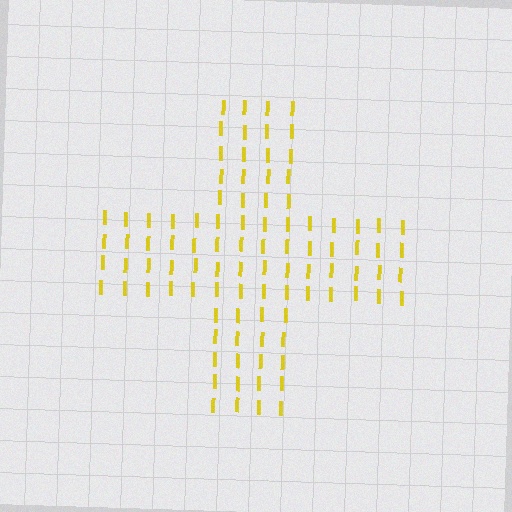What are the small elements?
The small elements are letter I's.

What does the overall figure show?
The overall figure shows a cross.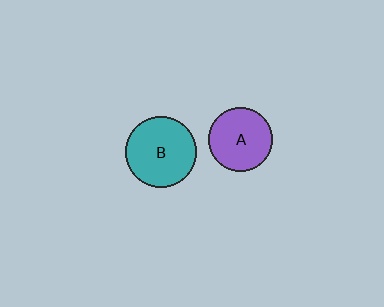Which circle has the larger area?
Circle B (teal).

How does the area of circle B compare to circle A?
Approximately 1.2 times.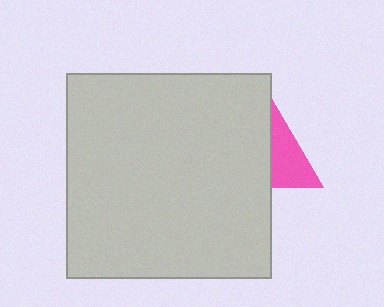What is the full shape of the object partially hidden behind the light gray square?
The partially hidden object is a pink triangle.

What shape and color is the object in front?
The object in front is a light gray square.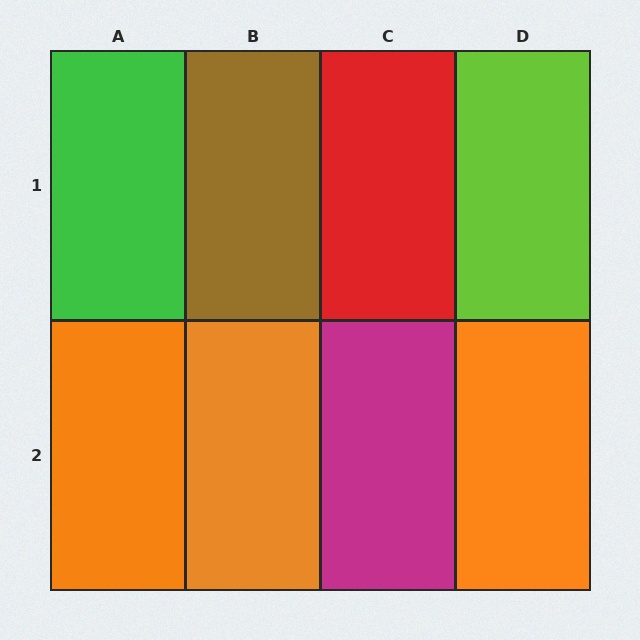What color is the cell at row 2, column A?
Orange.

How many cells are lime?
1 cell is lime.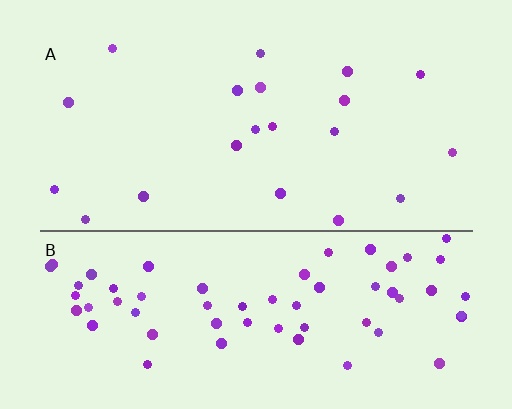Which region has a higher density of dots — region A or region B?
B (the bottom).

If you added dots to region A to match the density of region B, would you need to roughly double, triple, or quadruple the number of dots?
Approximately triple.